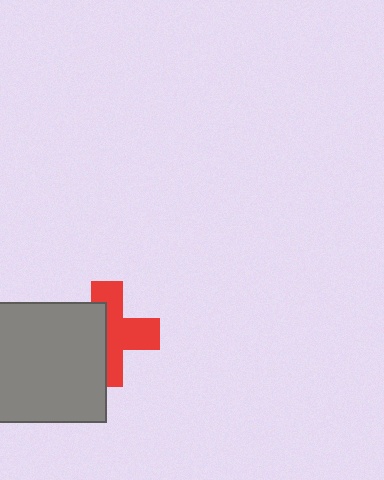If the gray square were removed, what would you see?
You would see the complete red cross.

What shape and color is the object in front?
The object in front is a gray square.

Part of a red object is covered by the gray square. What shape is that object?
It is a cross.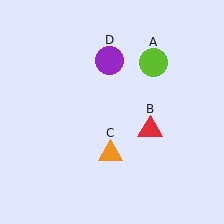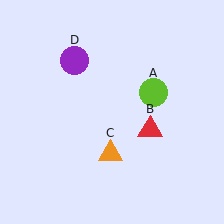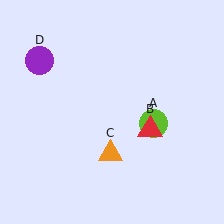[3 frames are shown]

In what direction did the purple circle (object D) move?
The purple circle (object D) moved left.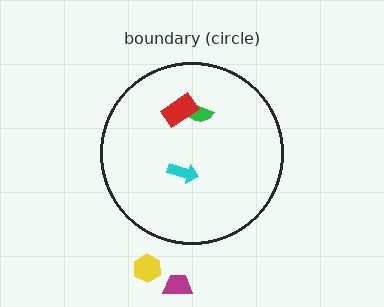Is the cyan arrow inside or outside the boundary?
Inside.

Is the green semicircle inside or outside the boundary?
Inside.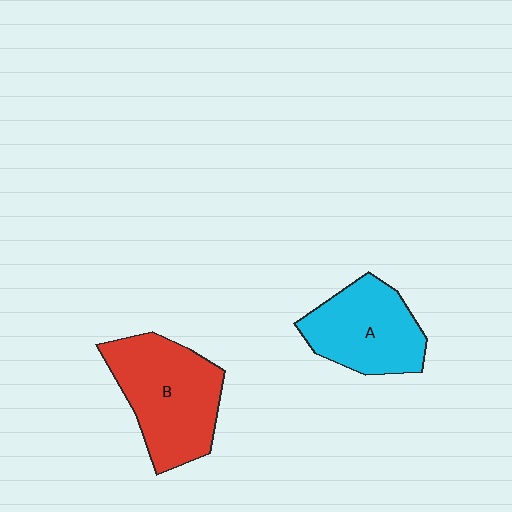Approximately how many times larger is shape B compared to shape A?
Approximately 1.2 times.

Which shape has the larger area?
Shape B (red).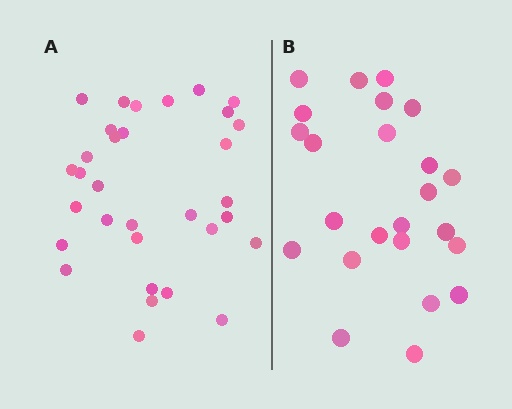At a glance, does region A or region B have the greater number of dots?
Region A (the left region) has more dots.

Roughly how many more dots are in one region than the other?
Region A has roughly 8 or so more dots than region B.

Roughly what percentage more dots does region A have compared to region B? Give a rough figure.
About 35% more.